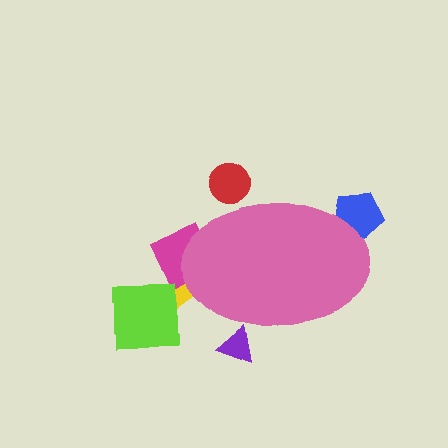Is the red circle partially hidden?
Yes, the red circle is partially hidden behind the pink ellipse.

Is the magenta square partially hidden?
Yes, the magenta square is partially hidden behind the pink ellipse.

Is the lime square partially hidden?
No, the lime square is fully visible.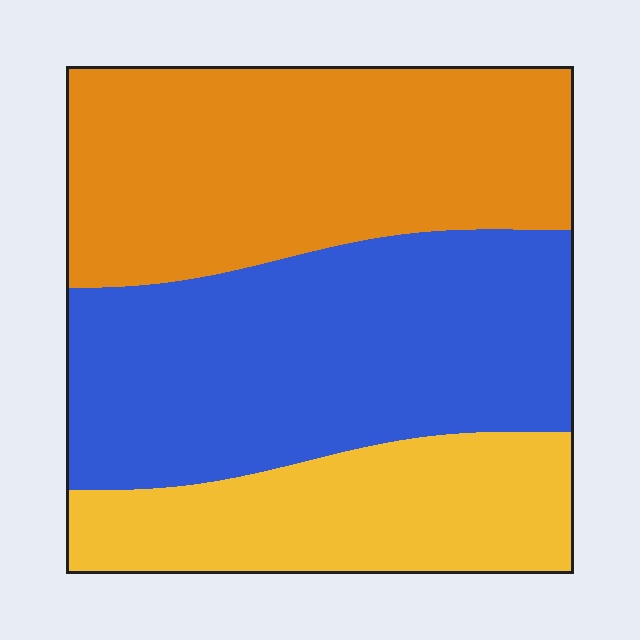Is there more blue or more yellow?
Blue.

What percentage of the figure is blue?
Blue covers about 40% of the figure.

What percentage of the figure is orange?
Orange takes up between a third and a half of the figure.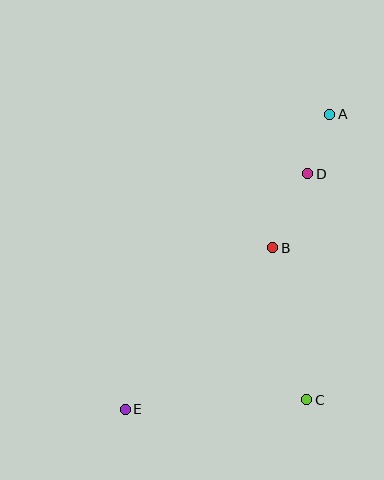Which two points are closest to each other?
Points A and D are closest to each other.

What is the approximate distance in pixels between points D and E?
The distance between D and E is approximately 297 pixels.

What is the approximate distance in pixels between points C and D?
The distance between C and D is approximately 226 pixels.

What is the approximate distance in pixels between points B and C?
The distance between B and C is approximately 156 pixels.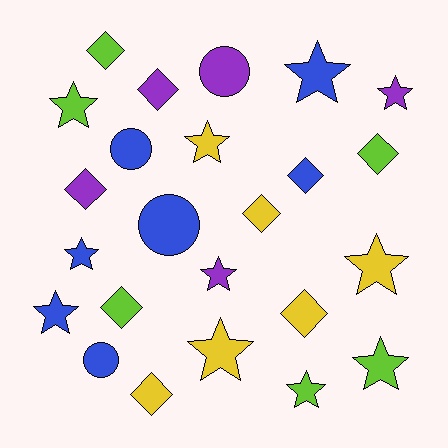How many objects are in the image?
There are 24 objects.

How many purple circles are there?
There is 1 purple circle.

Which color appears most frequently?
Blue, with 7 objects.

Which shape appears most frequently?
Star, with 11 objects.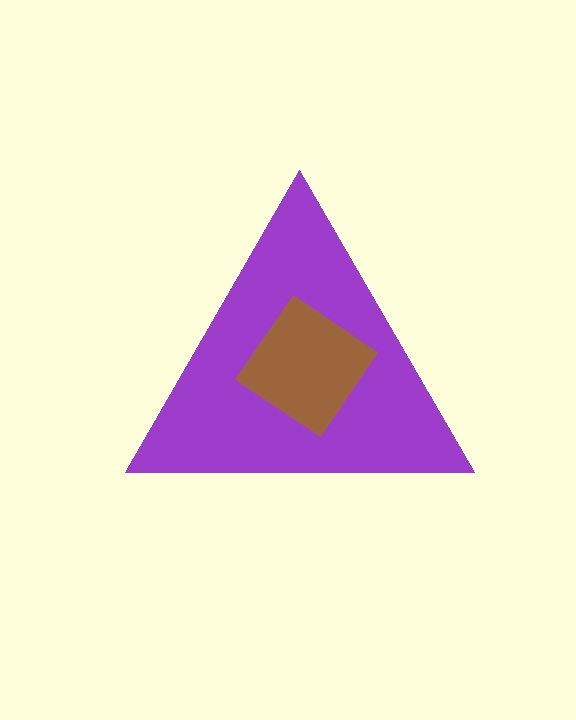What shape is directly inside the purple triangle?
The brown diamond.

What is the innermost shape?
The brown diamond.